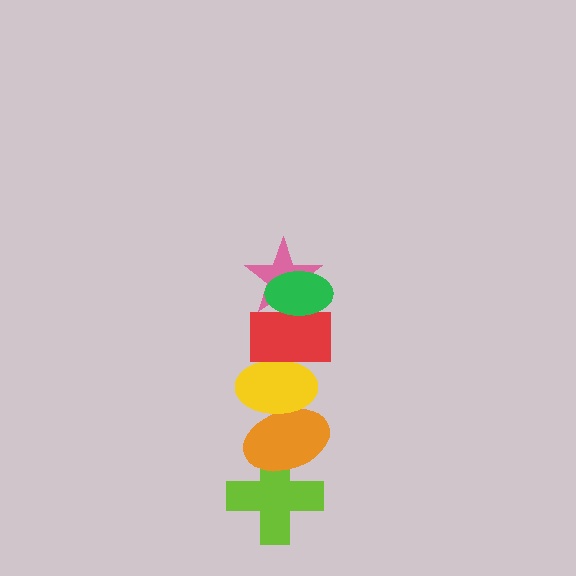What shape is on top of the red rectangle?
The pink star is on top of the red rectangle.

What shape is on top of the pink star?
The green ellipse is on top of the pink star.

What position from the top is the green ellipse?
The green ellipse is 1st from the top.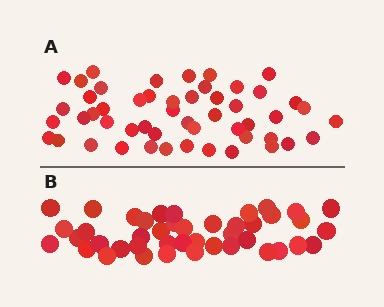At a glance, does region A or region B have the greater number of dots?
Region A (the top region) has more dots.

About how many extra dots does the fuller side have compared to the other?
Region A has roughly 8 or so more dots than region B.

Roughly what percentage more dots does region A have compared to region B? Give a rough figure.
About 20% more.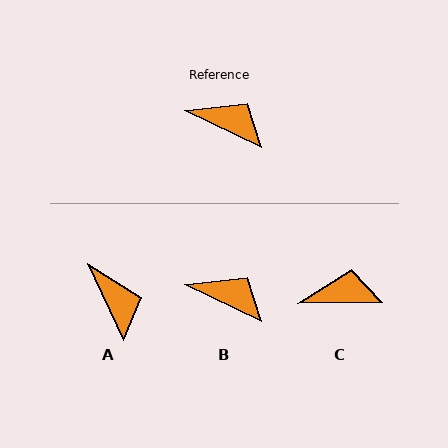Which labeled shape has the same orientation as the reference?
B.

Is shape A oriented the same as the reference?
No, it is off by about 39 degrees.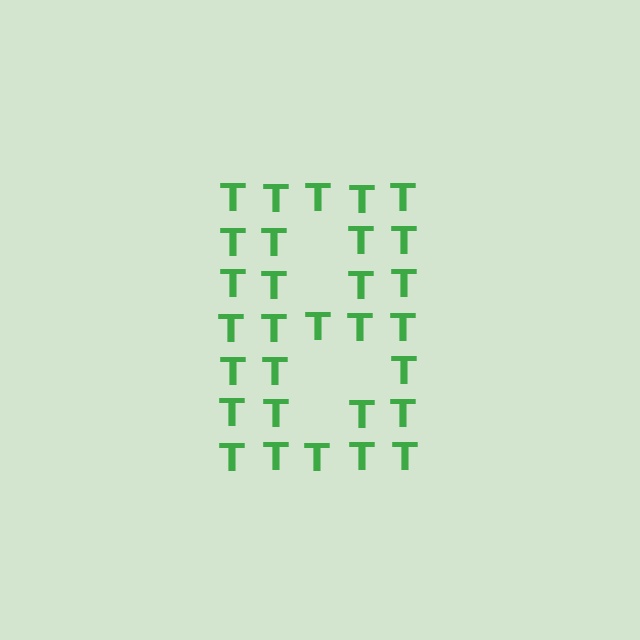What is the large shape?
The large shape is the letter B.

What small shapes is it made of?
It is made of small letter T's.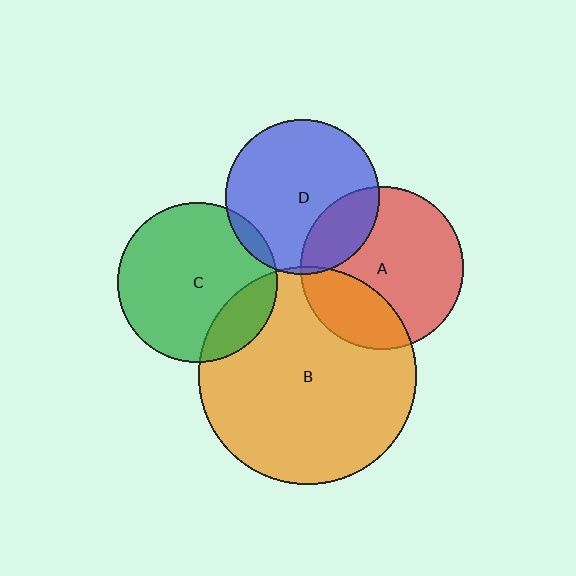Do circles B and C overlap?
Yes.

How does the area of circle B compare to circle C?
Approximately 1.9 times.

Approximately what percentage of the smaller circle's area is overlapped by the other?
Approximately 20%.